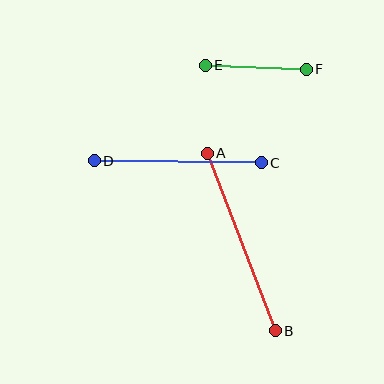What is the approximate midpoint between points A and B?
The midpoint is at approximately (241, 242) pixels.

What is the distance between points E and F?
The distance is approximately 101 pixels.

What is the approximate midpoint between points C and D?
The midpoint is at approximately (178, 162) pixels.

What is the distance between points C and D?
The distance is approximately 167 pixels.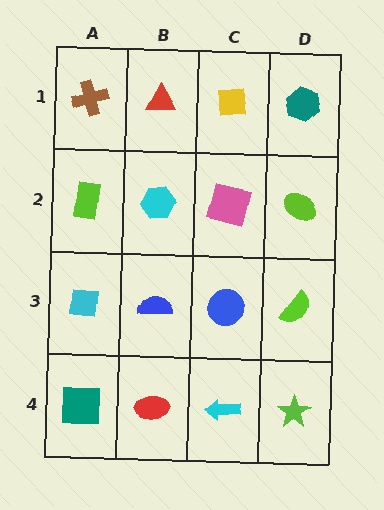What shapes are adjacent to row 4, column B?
A blue semicircle (row 3, column B), a teal square (row 4, column A), a cyan arrow (row 4, column C).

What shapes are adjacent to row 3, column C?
A pink square (row 2, column C), a cyan arrow (row 4, column C), a blue semicircle (row 3, column B), a lime semicircle (row 3, column D).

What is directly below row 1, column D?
A lime ellipse.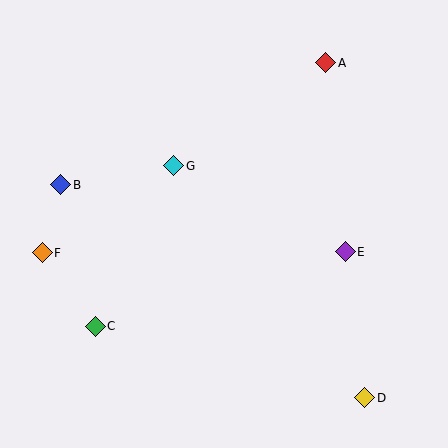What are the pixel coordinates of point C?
Point C is at (95, 326).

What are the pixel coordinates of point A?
Point A is at (326, 63).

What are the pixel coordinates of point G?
Point G is at (174, 166).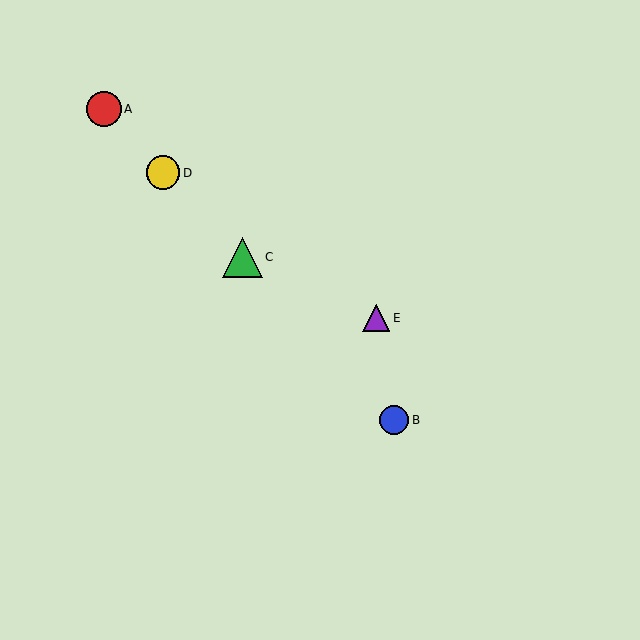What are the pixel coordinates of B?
Object B is at (394, 420).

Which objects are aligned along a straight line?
Objects A, B, C, D are aligned along a straight line.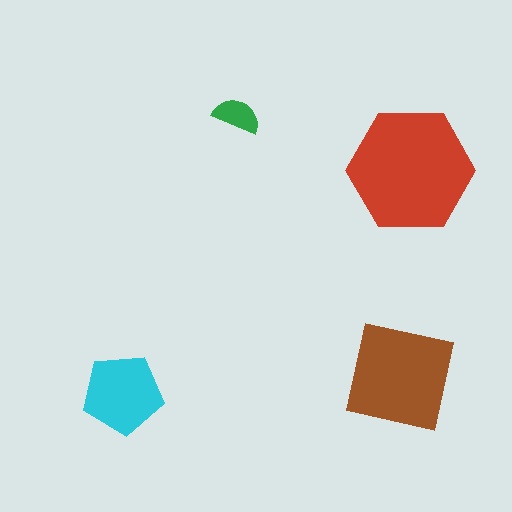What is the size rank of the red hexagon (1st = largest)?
1st.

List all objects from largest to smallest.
The red hexagon, the brown square, the cyan pentagon, the green semicircle.